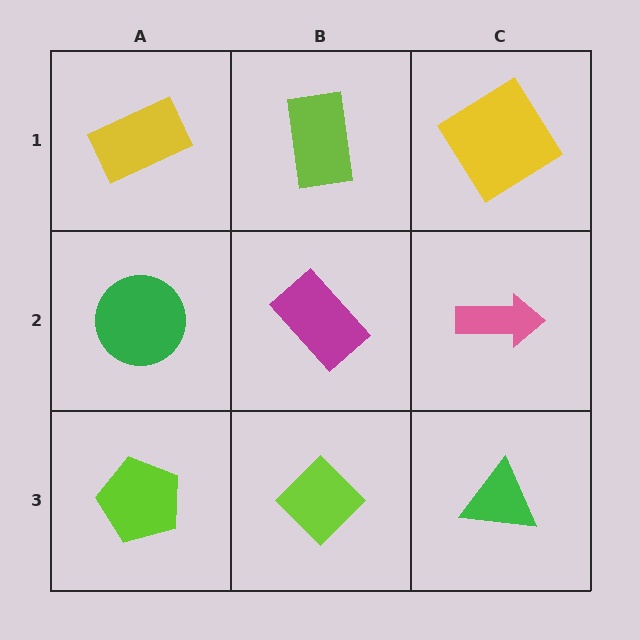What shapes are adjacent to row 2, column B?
A lime rectangle (row 1, column B), a lime diamond (row 3, column B), a green circle (row 2, column A), a pink arrow (row 2, column C).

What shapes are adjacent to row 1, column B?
A magenta rectangle (row 2, column B), a yellow rectangle (row 1, column A), a yellow diamond (row 1, column C).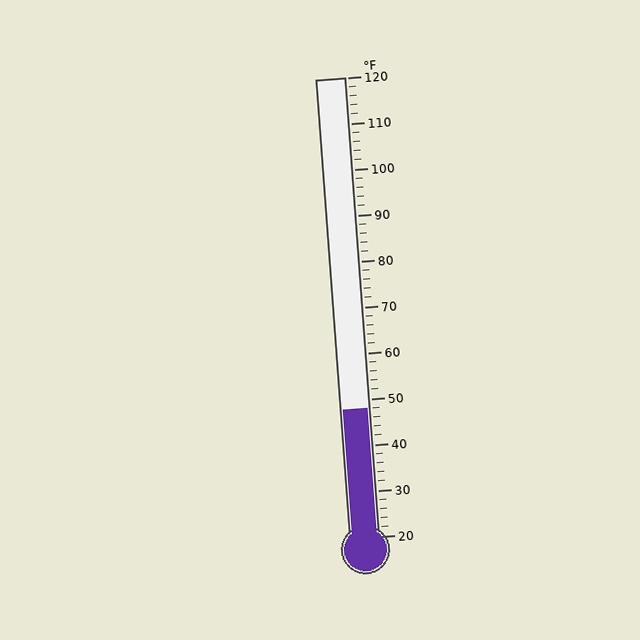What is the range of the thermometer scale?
The thermometer scale ranges from 20°F to 120°F.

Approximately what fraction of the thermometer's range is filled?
The thermometer is filled to approximately 30% of its range.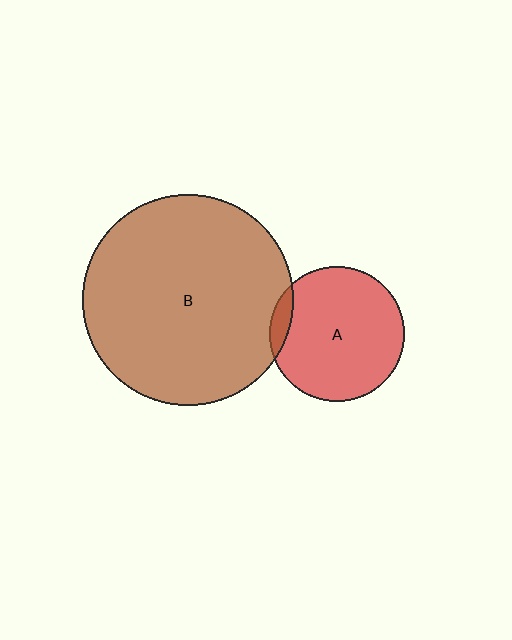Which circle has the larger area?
Circle B (brown).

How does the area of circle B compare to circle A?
Approximately 2.4 times.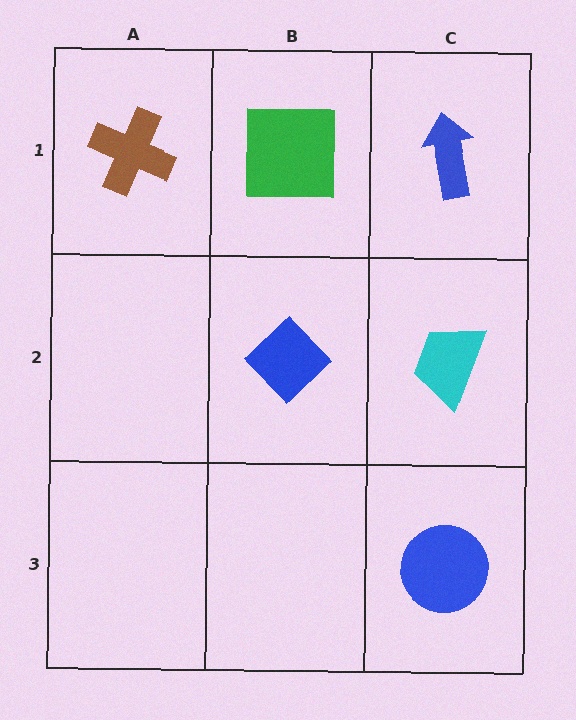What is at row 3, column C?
A blue circle.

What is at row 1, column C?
A blue arrow.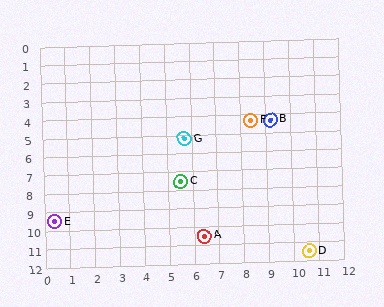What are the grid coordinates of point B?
Point B is at approximately (9.2, 4.3).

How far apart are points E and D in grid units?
Points E and D are about 10.4 grid units apart.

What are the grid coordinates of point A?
Point A is at approximately (6.4, 10.5).